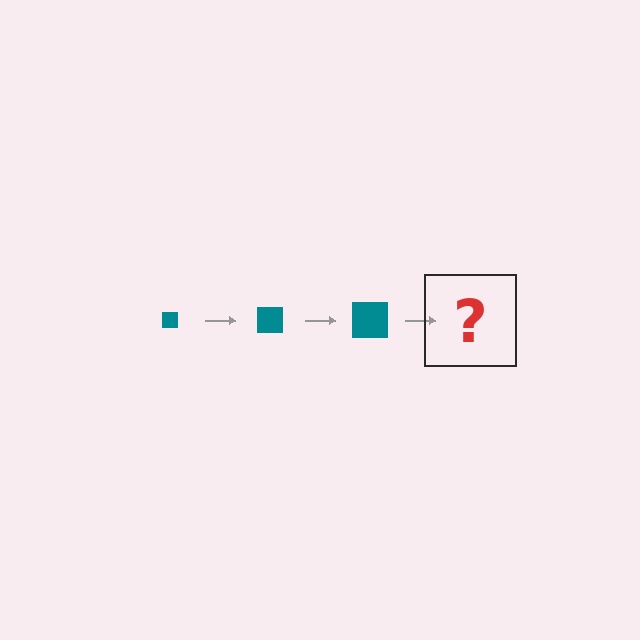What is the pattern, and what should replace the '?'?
The pattern is that the square gets progressively larger each step. The '?' should be a teal square, larger than the previous one.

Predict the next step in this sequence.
The next step is a teal square, larger than the previous one.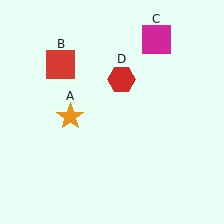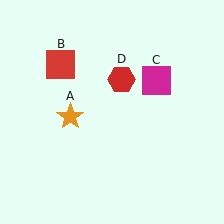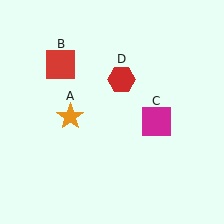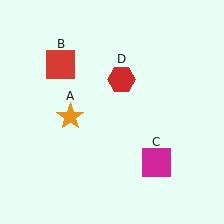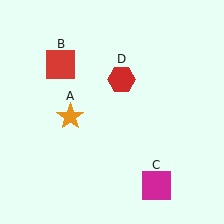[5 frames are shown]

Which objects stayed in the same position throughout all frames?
Orange star (object A) and red square (object B) and red hexagon (object D) remained stationary.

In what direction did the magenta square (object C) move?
The magenta square (object C) moved down.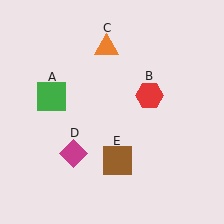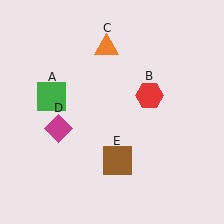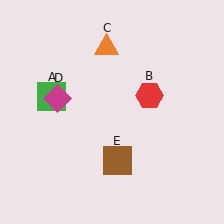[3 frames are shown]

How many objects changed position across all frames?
1 object changed position: magenta diamond (object D).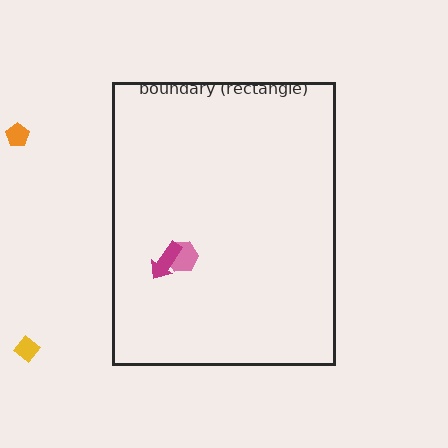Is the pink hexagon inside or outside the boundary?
Inside.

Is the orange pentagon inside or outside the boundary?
Outside.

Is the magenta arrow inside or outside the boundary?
Inside.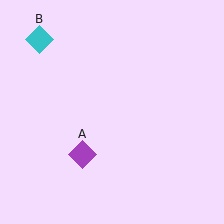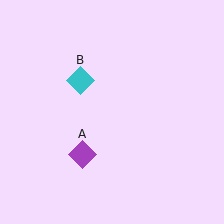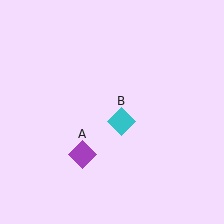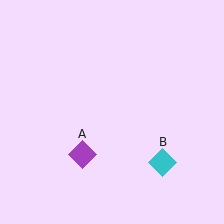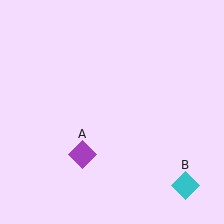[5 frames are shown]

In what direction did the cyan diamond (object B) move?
The cyan diamond (object B) moved down and to the right.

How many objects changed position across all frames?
1 object changed position: cyan diamond (object B).